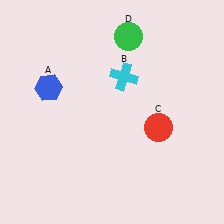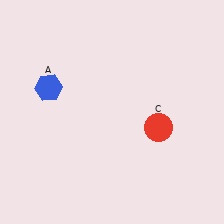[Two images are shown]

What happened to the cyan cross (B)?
The cyan cross (B) was removed in Image 2. It was in the top-right area of Image 1.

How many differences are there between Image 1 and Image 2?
There are 2 differences between the two images.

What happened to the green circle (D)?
The green circle (D) was removed in Image 2. It was in the top-right area of Image 1.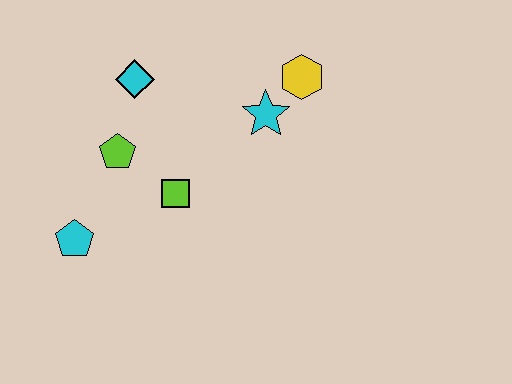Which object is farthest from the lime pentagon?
The yellow hexagon is farthest from the lime pentagon.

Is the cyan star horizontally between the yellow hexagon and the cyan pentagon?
Yes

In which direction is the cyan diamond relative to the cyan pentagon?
The cyan diamond is above the cyan pentagon.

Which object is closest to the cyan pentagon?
The lime pentagon is closest to the cyan pentagon.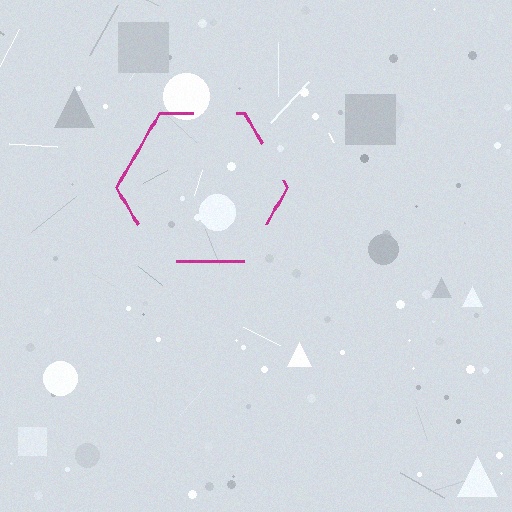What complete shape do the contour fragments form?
The contour fragments form a hexagon.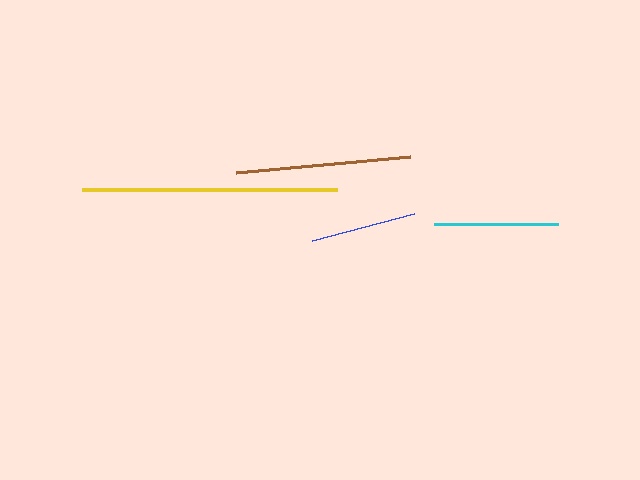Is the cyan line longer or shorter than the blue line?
The cyan line is longer than the blue line.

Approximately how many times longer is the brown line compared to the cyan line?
The brown line is approximately 1.4 times the length of the cyan line.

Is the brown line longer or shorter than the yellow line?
The yellow line is longer than the brown line.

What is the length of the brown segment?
The brown segment is approximately 175 pixels long.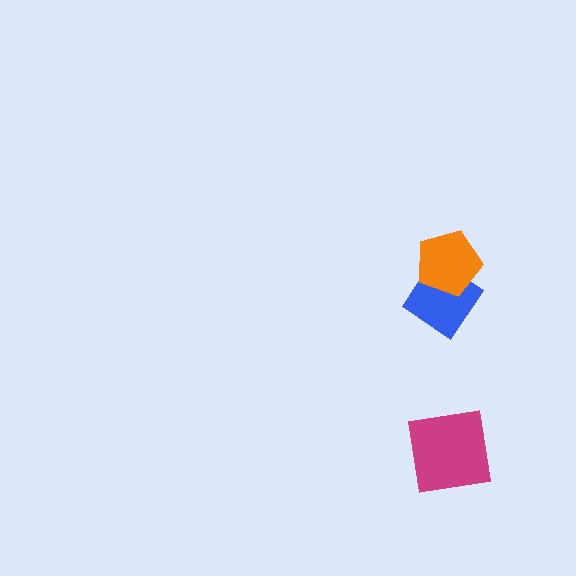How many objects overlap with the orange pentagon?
1 object overlaps with the orange pentagon.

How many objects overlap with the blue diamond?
1 object overlaps with the blue diamond.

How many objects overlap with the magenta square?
0 objects overlap with the magenta square.